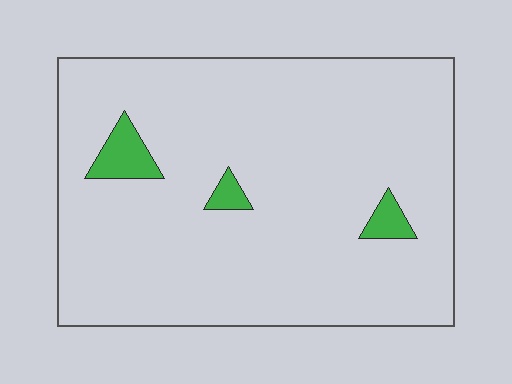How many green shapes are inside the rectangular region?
3.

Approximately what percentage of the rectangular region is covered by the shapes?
Approximately 5%.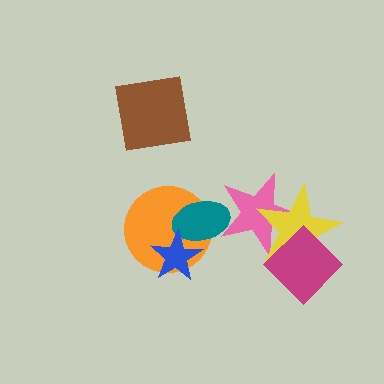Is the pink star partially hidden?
Yes, it is partially covered by another shape.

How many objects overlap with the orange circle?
2 objects overlap with the orange circle.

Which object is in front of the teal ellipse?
The blue star is in front of the teal ellipse.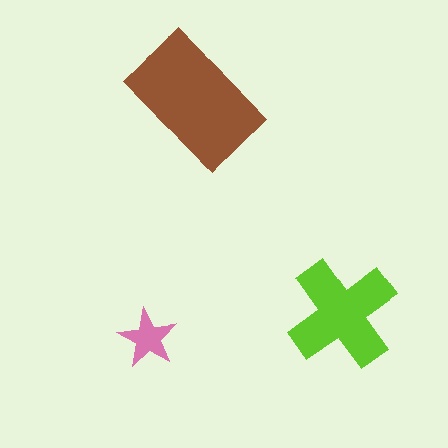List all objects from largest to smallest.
The brown rectangle, the lime cross, the pink star.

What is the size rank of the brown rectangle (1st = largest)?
1st.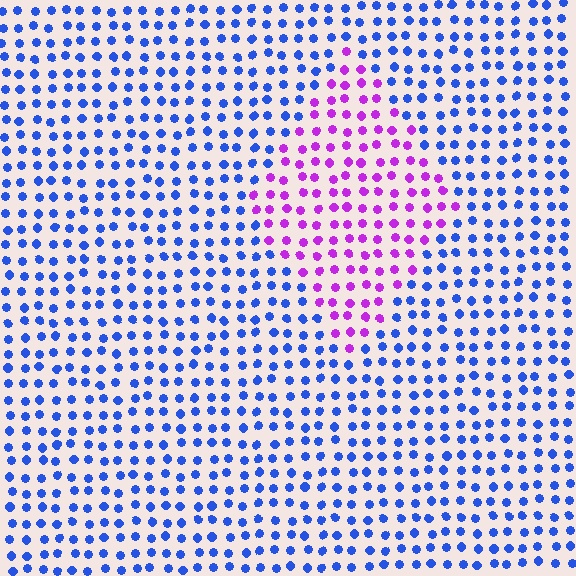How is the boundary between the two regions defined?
The boundary is defined purely by a slight shift in hue (about 64 degrees). Spacing, size, and orientation are identical on both sides.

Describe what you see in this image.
The image is filled with small blue elements in a uniform arrangement. A diamond-shaped region is visible where the elements are tinted to a slightly different hue, forming a subtle color boundary.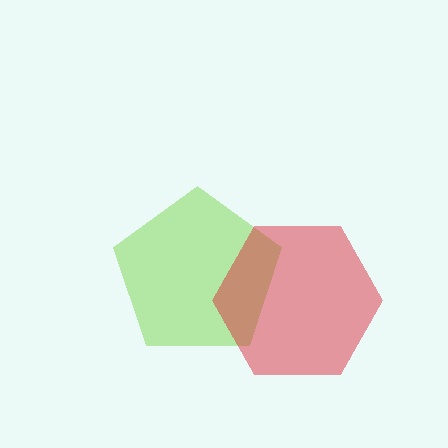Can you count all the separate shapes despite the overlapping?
Yes, there are 2 separate shapes.